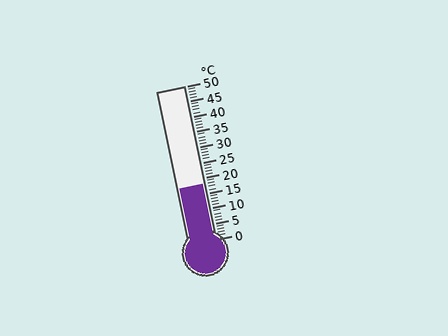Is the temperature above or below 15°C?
The temperature is above 15°C.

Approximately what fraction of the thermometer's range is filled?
The thermometer is filled to approximately 35% of its range.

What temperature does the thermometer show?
The thermometer shows approximately 18°C.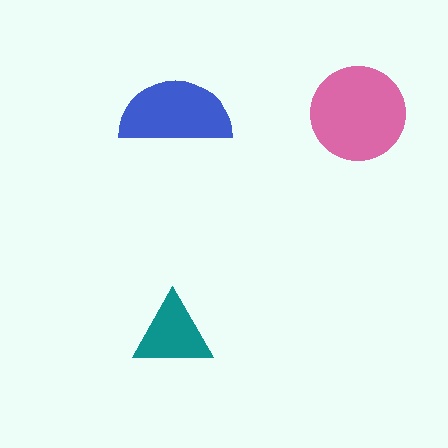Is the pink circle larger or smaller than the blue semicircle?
Larger.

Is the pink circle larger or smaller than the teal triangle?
Larger.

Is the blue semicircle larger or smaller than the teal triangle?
Larger.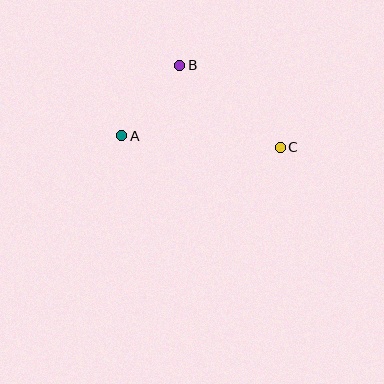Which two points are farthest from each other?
Points A and C are farthest from each other.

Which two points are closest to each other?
Points A and B are closest to each other.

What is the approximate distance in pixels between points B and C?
The distance between B and C is approximately 130 pixels.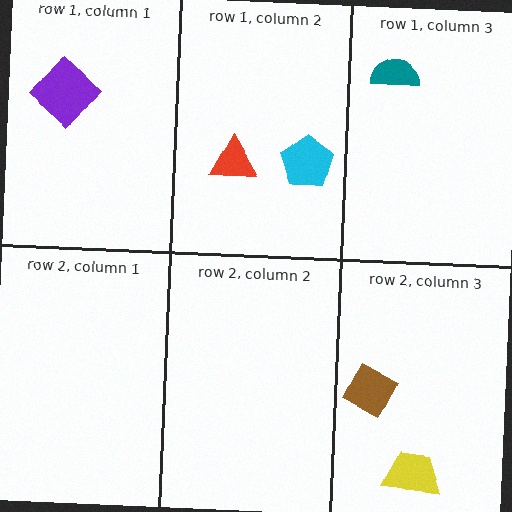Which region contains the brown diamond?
The row 2, column 3 region.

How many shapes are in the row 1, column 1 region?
1.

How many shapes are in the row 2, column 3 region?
2.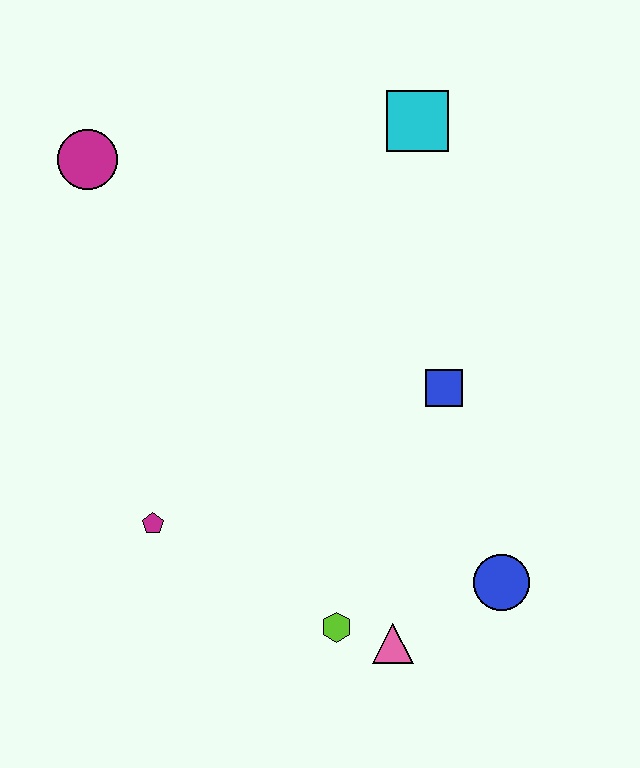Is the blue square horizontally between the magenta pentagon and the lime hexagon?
No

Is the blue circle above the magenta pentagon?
No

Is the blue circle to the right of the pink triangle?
Yes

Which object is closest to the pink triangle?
The lime hexagon is closest to the pink triangle.